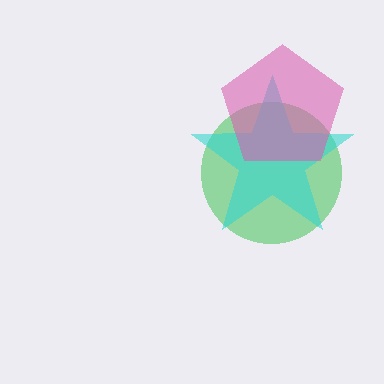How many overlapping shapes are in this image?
There are 3 overlapping shapes in the image.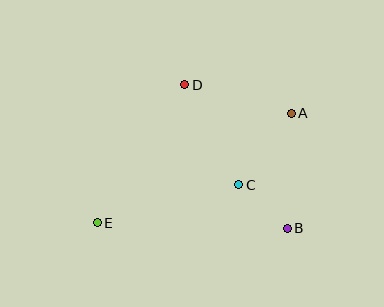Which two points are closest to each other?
Points B and C are closest to each other.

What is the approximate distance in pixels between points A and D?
The distance between A and D is approximately 111 pixels.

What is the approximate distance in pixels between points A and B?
The distance between A and B is approximately 115 pixels.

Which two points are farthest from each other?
Points A and E are farthest from each other.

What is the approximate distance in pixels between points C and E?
The distance between C and E is approximately 147 pixels.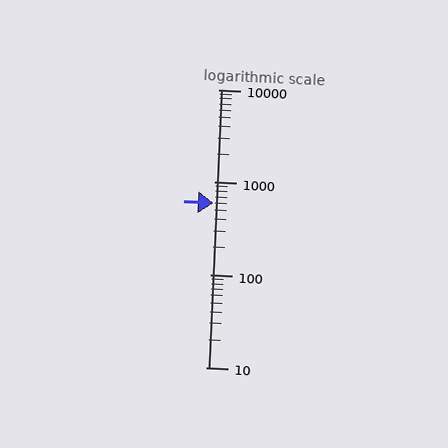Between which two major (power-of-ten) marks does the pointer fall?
The pointer is between 100 and 1000.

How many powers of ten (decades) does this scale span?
The scale spans 3 decades, from 10 to 10000.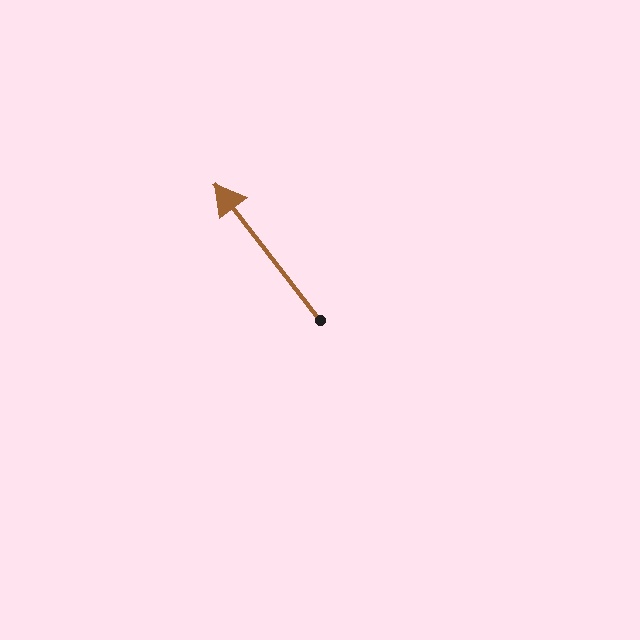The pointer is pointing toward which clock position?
Roughly 11 o'clock.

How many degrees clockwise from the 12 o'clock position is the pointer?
Approximately 322 degrees.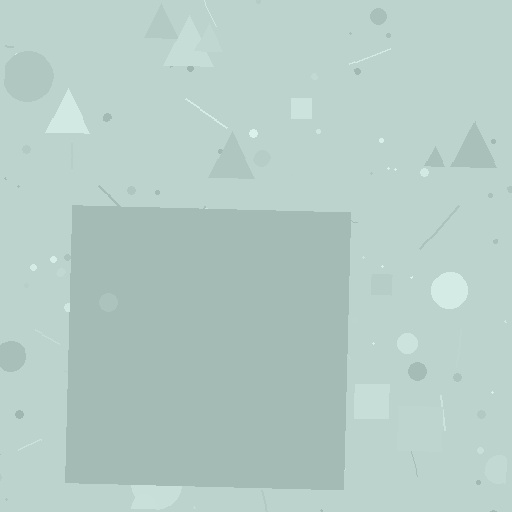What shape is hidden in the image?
A square is hidden in the image.